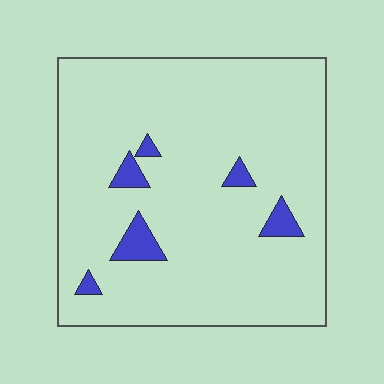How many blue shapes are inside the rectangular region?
6.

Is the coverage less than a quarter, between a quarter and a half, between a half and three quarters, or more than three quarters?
Less than a quarter.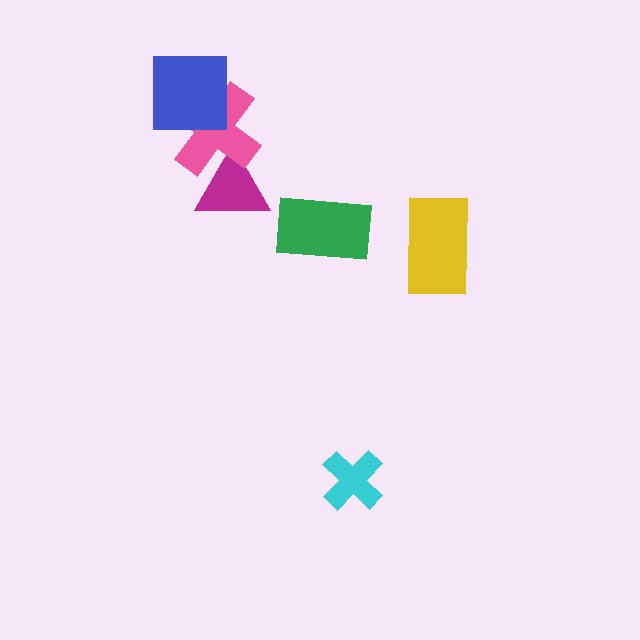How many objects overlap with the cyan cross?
0 objects overlap with the cyan cross.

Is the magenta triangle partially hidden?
Yes, it is partially covered by another shape.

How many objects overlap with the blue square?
1 object overlaps with the blue square.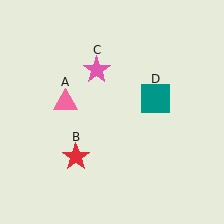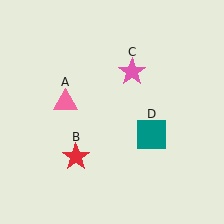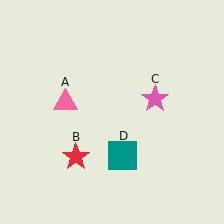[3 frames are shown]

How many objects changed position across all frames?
2 objects changed position: pink star (object C), teal square (object D).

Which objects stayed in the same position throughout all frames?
Pink triangle (object A) and red star (object B) remained stationary.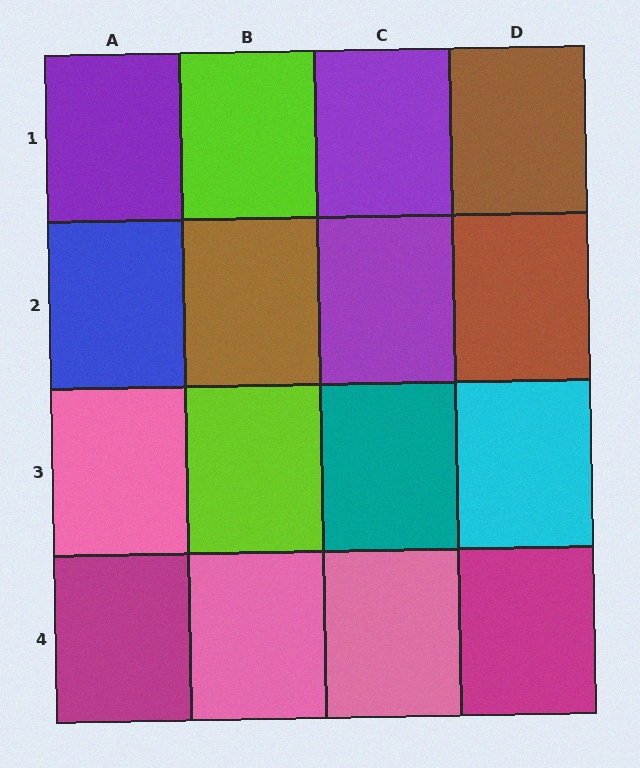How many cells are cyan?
1 cell is cyan.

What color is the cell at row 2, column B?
Brown.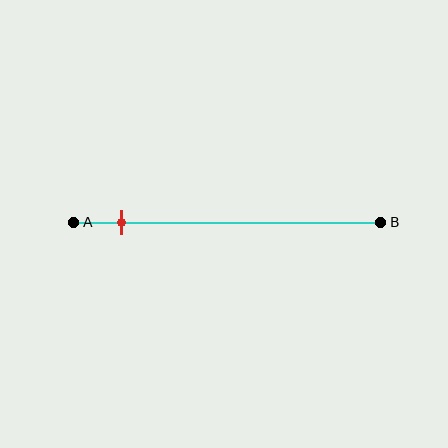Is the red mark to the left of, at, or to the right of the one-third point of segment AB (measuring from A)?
The red mark is to the left of the one-third point of segment AB.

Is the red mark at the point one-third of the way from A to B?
No, the mark is at about 15% from A, not at the 33% one-third point.